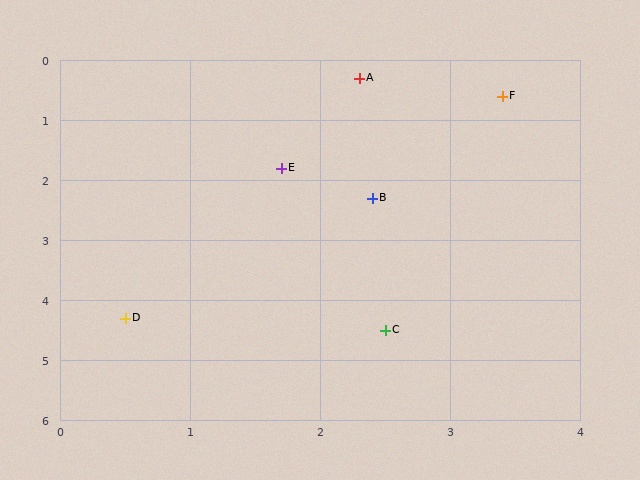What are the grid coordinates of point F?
Point F is at approximately (3.4, 0.6).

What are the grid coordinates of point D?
Point D is at approximately (0.5, 4.3).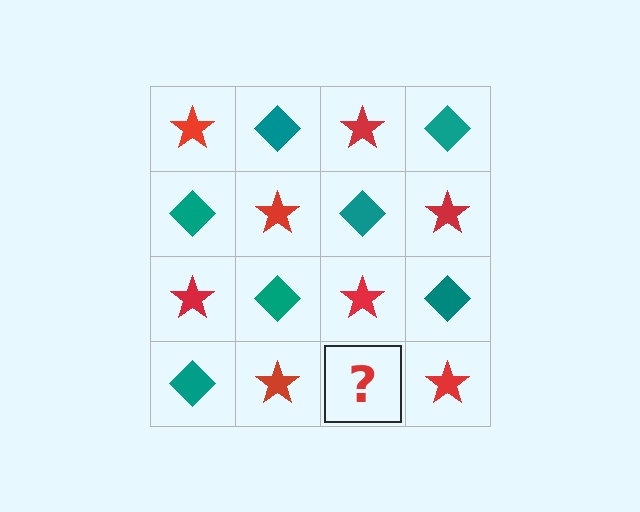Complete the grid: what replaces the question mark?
The question mark should be replaced with a teal diamond.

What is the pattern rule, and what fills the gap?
The rule is that it alternates red star and teal diamond in a checkerboard pattern. The gap should be filled with a teal diamond.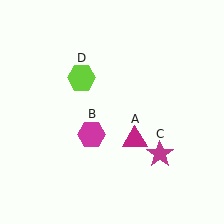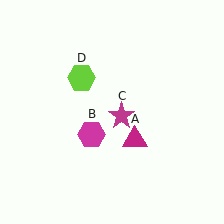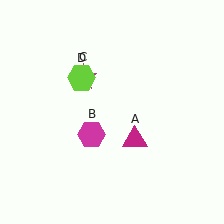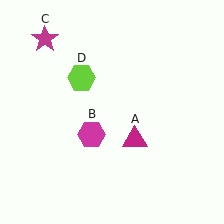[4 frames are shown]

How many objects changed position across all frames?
1 object changed position: magenta star (object C).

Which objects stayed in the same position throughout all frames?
Magenta triangle (object A) and magenta hexagon (object B) and lime hexagon (object D) remained stationary.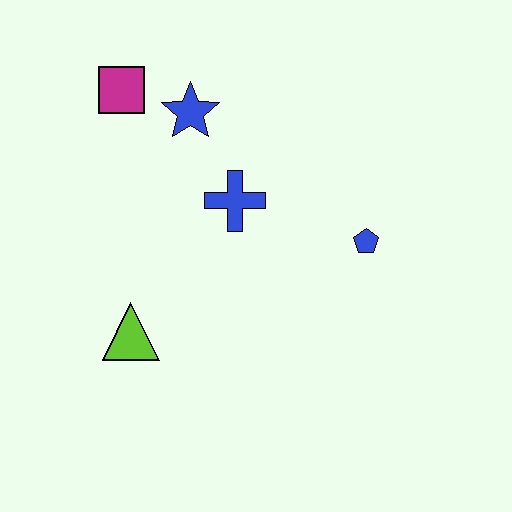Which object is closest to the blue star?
The magenta square is closest to the blue star.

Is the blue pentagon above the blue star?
No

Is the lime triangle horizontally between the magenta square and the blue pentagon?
Yes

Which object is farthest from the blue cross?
The lime triangle is farthest from the blue cross.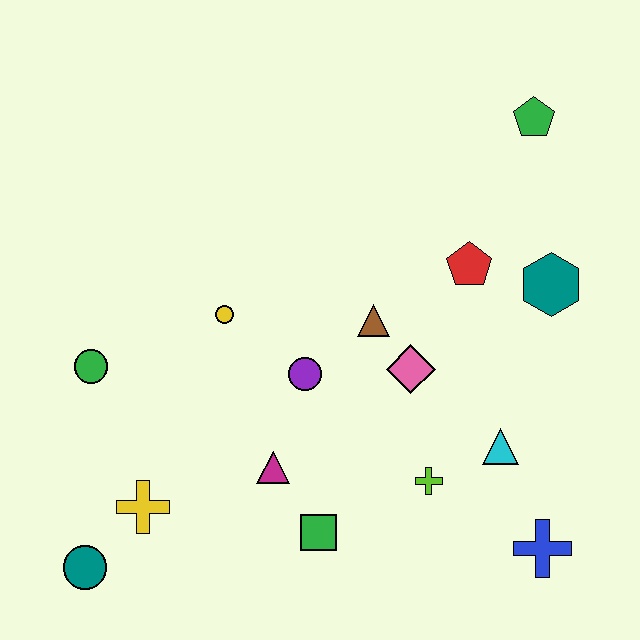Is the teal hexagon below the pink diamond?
No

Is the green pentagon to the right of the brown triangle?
Yes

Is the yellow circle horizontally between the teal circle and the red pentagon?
Yes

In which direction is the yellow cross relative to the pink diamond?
The yellow cross is to the left of the pink diamond.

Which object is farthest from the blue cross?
The green circle is farthest from the blue cross.